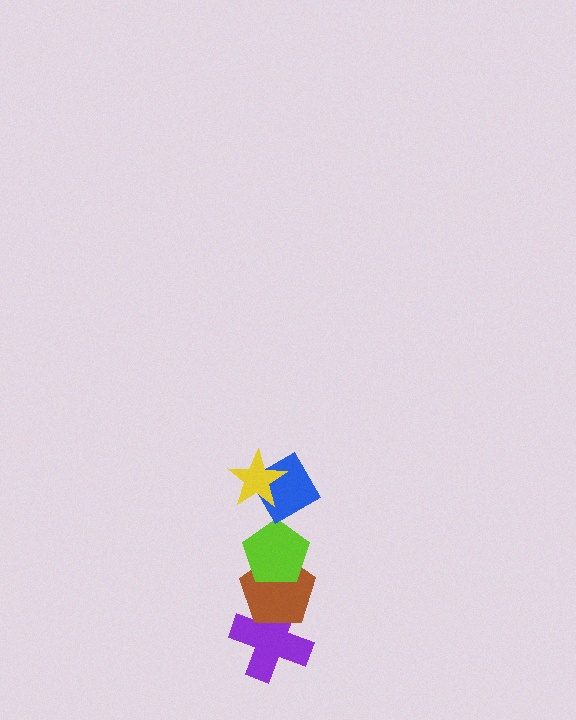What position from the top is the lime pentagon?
The lime pentagon is 3rd from the top.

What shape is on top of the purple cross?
The brown pentagon is on top of the purple cross.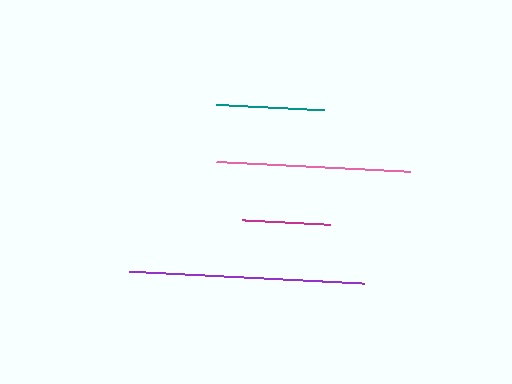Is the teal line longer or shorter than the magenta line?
The teal line is longer than the magenta line.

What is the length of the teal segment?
The teal segment is approximately 108 pixels long.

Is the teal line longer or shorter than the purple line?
The purple line is longer than the teal line.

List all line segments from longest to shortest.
From longest to shortest: purple, pink, teal, magenta.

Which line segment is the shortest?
The magenta line is the shortest at approximately 89 pixels.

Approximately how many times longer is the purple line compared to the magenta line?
The purple line is approximately 2.6 times the length of the magenta line.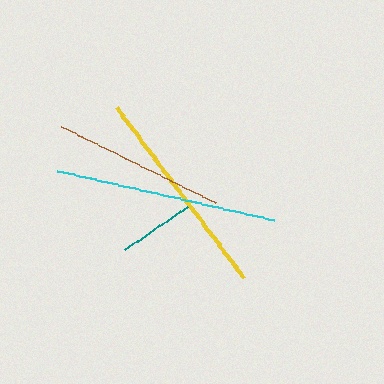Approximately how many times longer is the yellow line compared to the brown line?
The yellow line is approximately 1.2 times the length of the brown line.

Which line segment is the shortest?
The teal line is the shortest at approximately 76 pixels.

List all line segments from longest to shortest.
From longest to shortest: cyan, yellow, brown, teal.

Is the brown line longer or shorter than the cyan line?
The cyan line is longer than the brown line.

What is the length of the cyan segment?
The cyan segment is approximately 223 pixels long.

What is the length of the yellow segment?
The yellow segment is approximately 212 pixels long.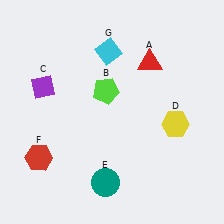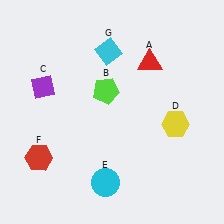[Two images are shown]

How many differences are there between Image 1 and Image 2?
There is 1 difference between the two images.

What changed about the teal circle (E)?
In Image 1, E is teal. In Image 2, it changed to cyan.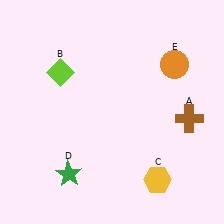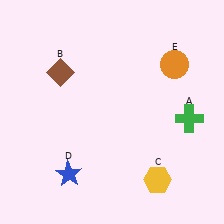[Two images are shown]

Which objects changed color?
A changed from brown to green. B changed from lime to brown. D changed from green to blue.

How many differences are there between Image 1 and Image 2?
There are 3 differences between the two images.